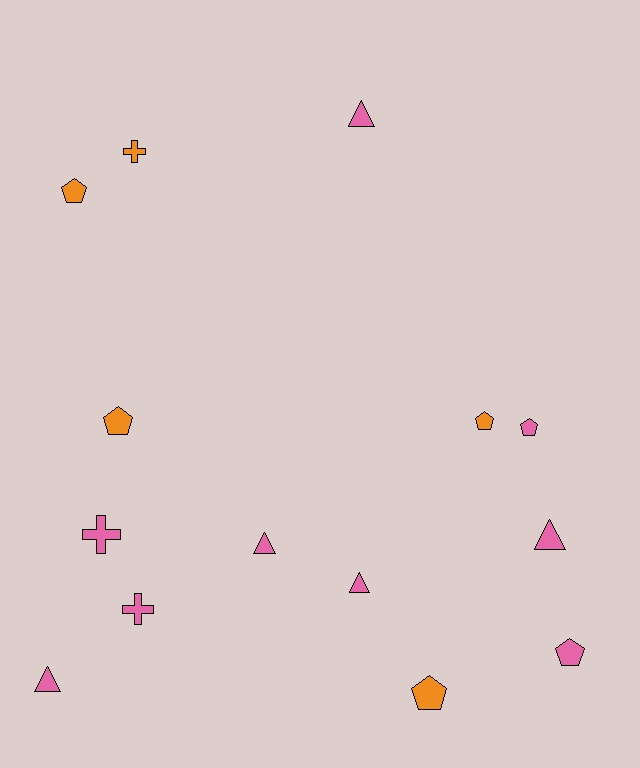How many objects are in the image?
There are 14 objects.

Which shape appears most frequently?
Pentagon, with 6 objects.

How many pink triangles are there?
There are 5 pink triangles.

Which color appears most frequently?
Pink, with 9 objects.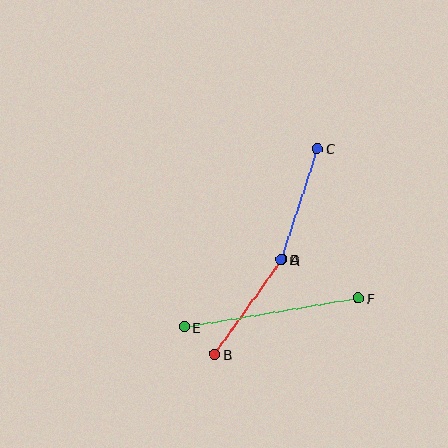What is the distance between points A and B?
The distance is approximately 117 pixels.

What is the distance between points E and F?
The distance is approximately 176 pixels.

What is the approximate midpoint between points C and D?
The midpoint is at approximately (299, 204) pixels.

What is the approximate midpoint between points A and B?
The midpoint is at approximately (248, 307) pixels.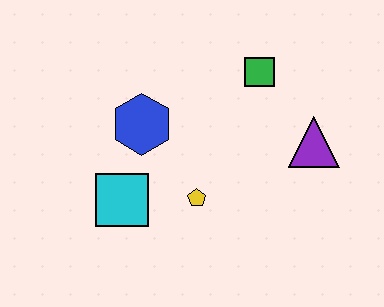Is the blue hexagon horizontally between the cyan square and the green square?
Yes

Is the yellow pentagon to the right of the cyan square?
Yes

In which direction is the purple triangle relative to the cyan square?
The purple triangle is to the right of the cyan square.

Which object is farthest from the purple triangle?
The cyan square is farthest from the purple triangle.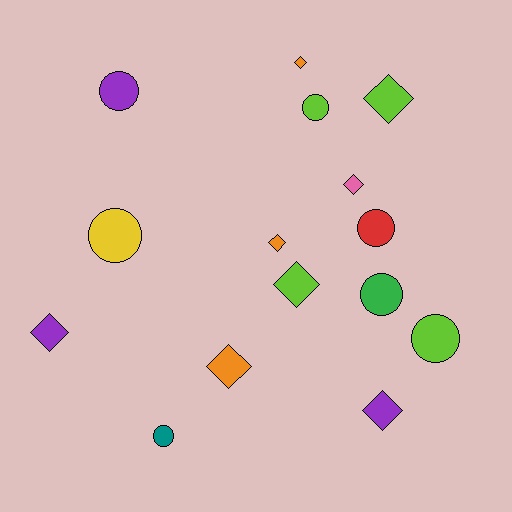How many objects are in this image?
There are 15 objects.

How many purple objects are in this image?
There are 3 purple objects.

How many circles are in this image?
There are 7 circles.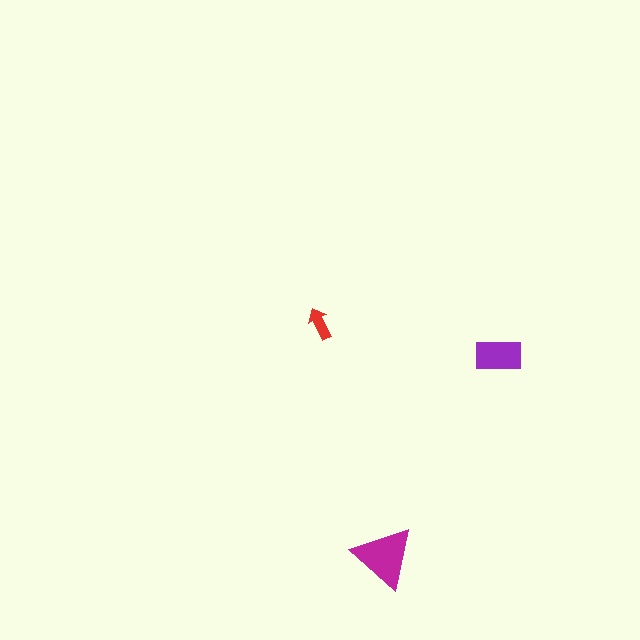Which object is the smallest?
The red arrow.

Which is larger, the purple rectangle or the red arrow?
The purple rectangle.